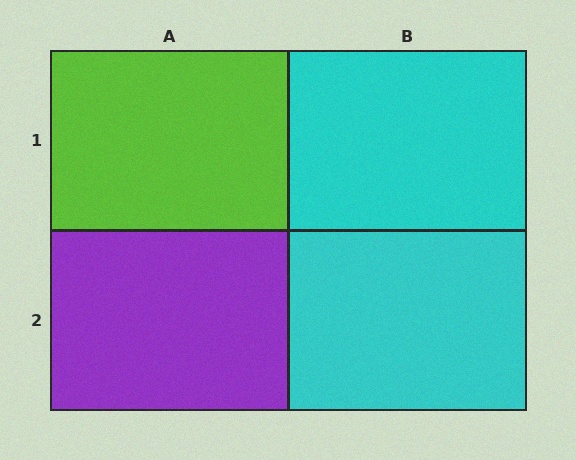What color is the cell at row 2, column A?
Purple.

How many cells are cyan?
2 cells are cyan.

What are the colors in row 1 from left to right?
Lime, cyan.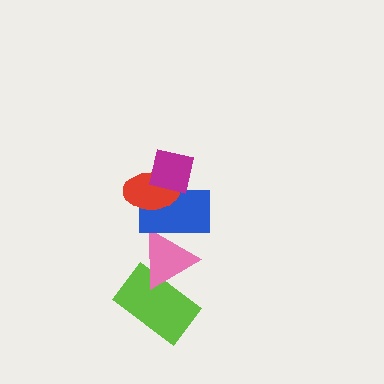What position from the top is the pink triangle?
The pink triangle is 4th from the top.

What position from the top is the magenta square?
The magenta square is 1st from the top.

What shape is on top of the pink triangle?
The blue rectangle is on top of the pink triangle.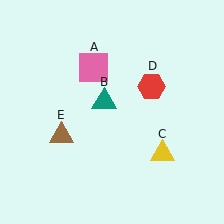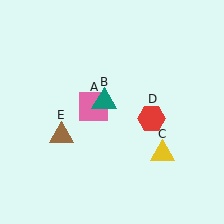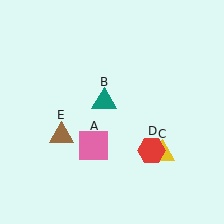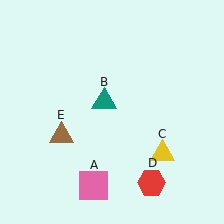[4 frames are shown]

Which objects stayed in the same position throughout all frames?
Teal triangle (object B) and yellow triangle (object C) and brown triangle (object E) remained stationary.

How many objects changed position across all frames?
2 objects changed position: pink square (object A), red hexagon (object D).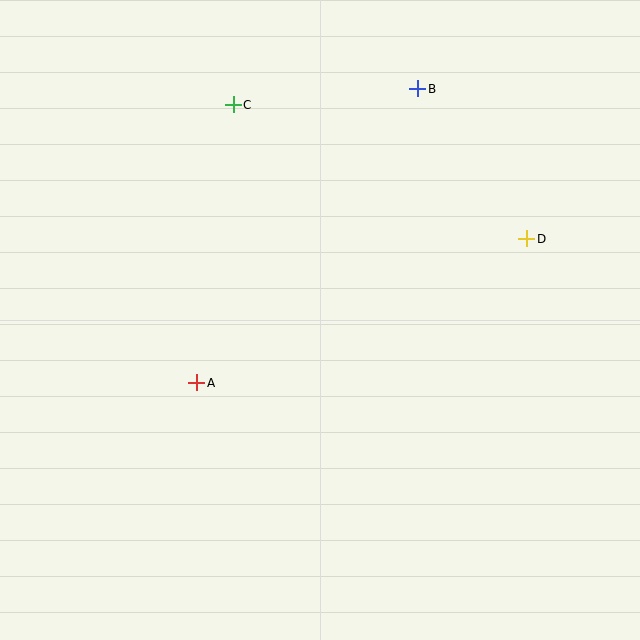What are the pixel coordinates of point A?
Point A is at (197, 383).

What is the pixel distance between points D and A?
The distance between D and A is 360 pixels.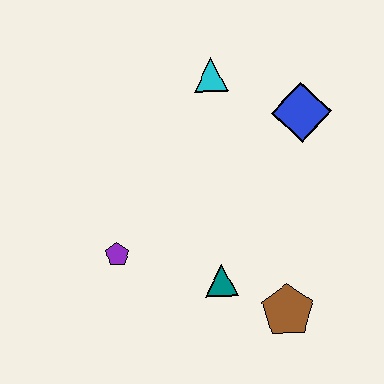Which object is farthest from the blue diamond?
The purple pentagon is farthest from the blue diamond.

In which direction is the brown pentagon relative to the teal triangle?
The brown pentagon is to the right of the teal triangle.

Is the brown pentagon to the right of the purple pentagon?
Yes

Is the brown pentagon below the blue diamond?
Yes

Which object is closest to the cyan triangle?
The blue diamond is closest to the cyan triangle.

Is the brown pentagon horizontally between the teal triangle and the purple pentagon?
No